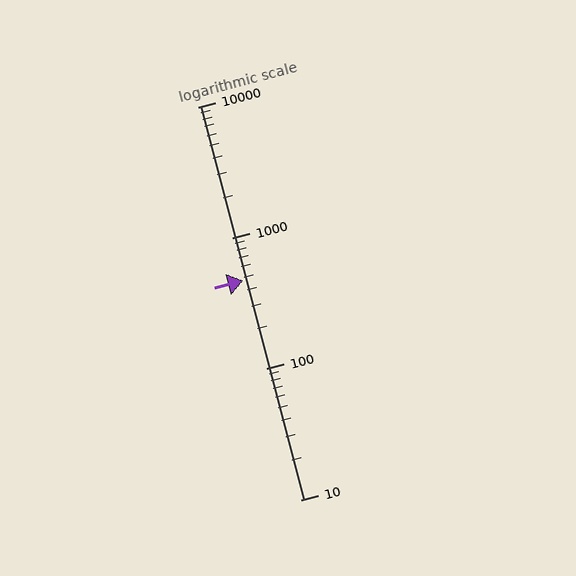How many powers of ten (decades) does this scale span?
The scale spans 3 decades, from 10 to 10000.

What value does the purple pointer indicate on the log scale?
The pointer indicates approximately 470.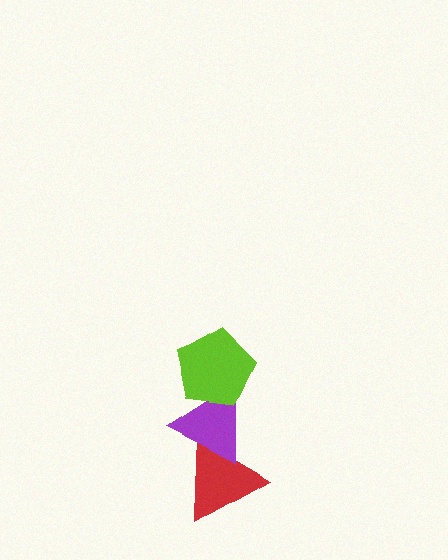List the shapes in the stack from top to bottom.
From top to bottom: the lime pentagon, the purple triangle, the red triangle.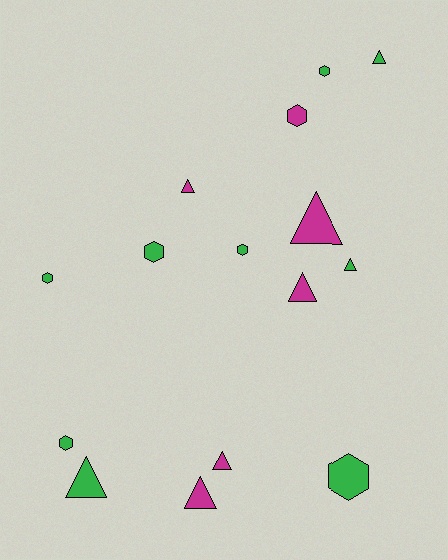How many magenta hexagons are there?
There is 1 magenta hexagon.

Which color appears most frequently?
Green, with 9 objects.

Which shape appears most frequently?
Triangle, with 8 objects.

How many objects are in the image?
There are 15 objects.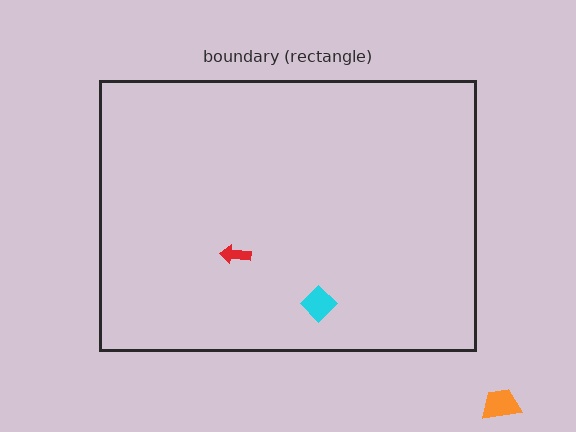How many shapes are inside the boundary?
2 inside, 1 outside.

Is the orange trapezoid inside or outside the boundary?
Outside.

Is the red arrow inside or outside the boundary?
Inside.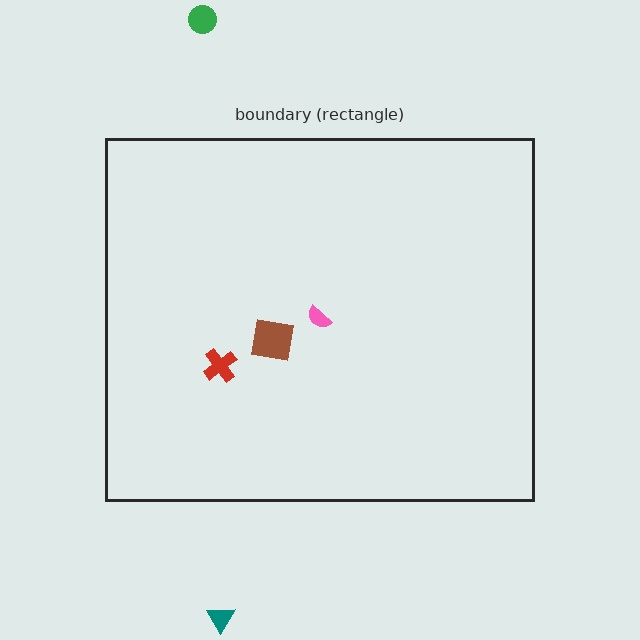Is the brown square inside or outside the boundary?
Inside.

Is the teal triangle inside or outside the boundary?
Outside.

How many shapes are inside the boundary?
3 inside, 2 outside.